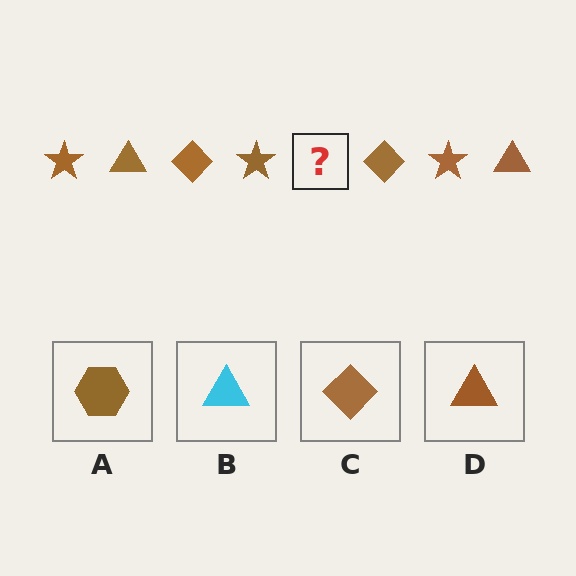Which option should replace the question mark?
Option D.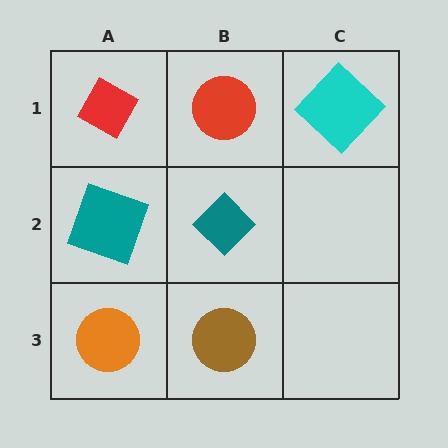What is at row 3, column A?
An orange circle.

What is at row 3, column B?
A brown circle.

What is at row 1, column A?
A red diamond.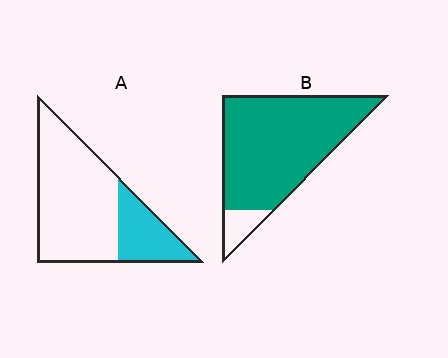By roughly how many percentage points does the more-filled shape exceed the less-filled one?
By roughly 65 percentage points (B over A).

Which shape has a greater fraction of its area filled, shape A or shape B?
Shape B.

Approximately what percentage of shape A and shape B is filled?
A is approximately 25% and B is approximately 90%.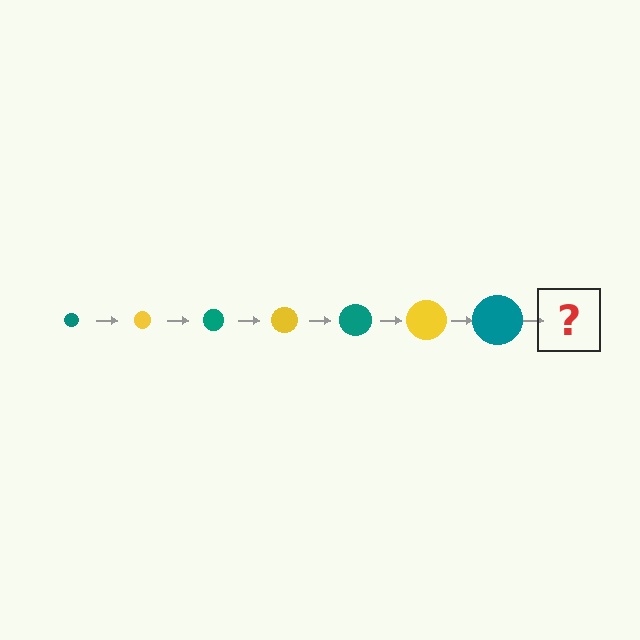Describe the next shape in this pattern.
It should be a yellow circle, larger than the previous one.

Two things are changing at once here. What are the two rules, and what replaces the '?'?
The two rules are that the circle grows larger each step and the color cycles through teal and yellow. The '?' should be a yellow circle, larger than the previous one.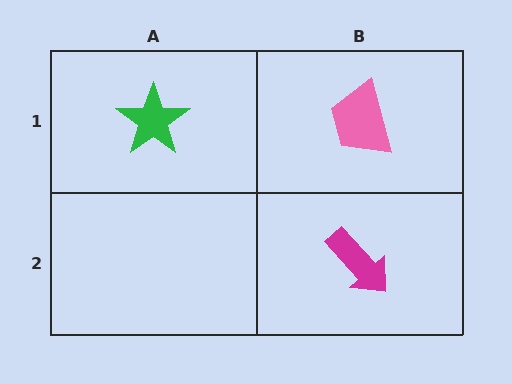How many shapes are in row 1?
2 shapes.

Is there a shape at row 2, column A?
No, that cell is empty.